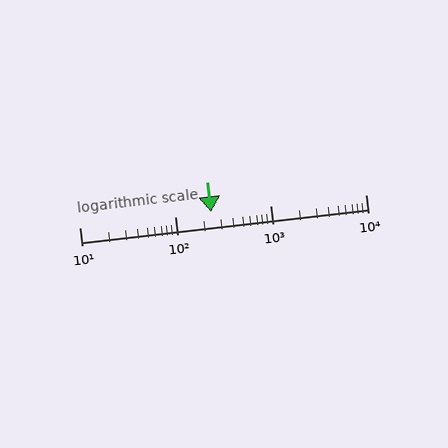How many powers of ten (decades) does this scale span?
The scale spans 3 decades, from 10 to 10000.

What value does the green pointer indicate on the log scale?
The pointer indicates approximately 240.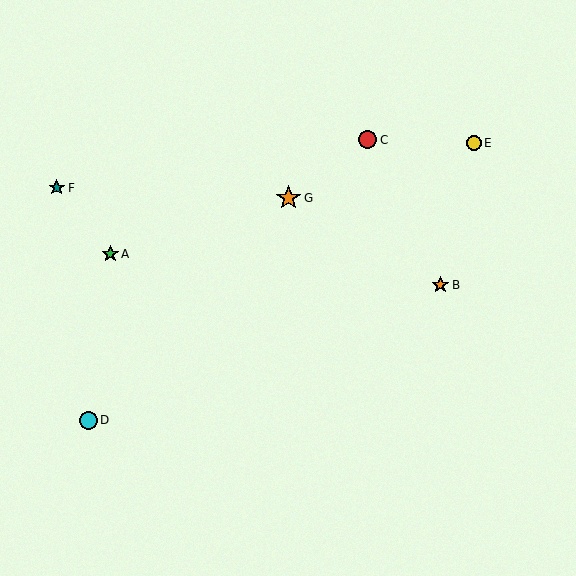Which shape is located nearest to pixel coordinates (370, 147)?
The red circle (labeled C) at (368, 140) is nearest to that location.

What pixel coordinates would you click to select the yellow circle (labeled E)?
Click at (474, 143) to select the yellow circle E.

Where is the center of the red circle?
The center of the red circle is at (368, 140).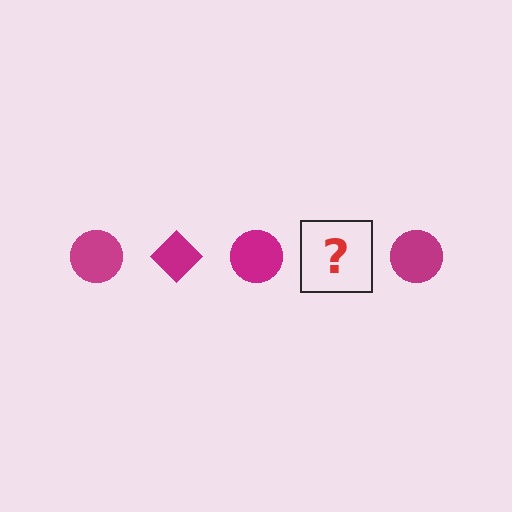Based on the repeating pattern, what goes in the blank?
The blank should be a magenta diamond.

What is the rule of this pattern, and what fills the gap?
The rule is that the pattern cycles through circle, diamond shapes in magenta. The gap should be filled with a magenta diamond.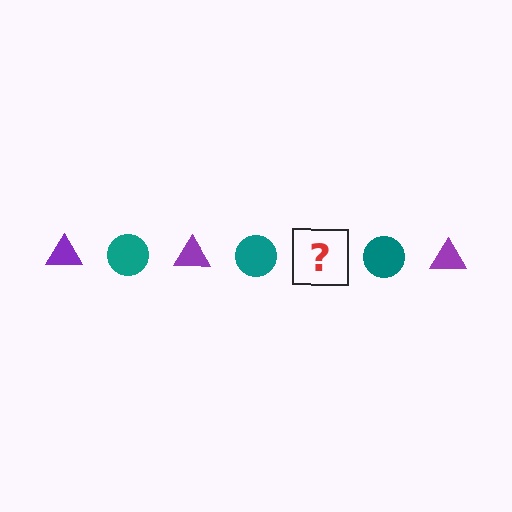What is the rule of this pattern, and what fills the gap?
The rule is that the pattern alternates between purple triangle and teal circle. The gap should be filled with a purple triangle.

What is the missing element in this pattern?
The missing element is a purple triangle.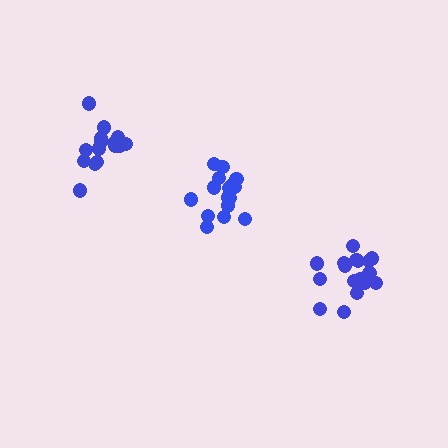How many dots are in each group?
Group 1: 17 dots, Group 2: 15 dots, Group 3: 20 dots (52 total).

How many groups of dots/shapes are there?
There are 3 groups.